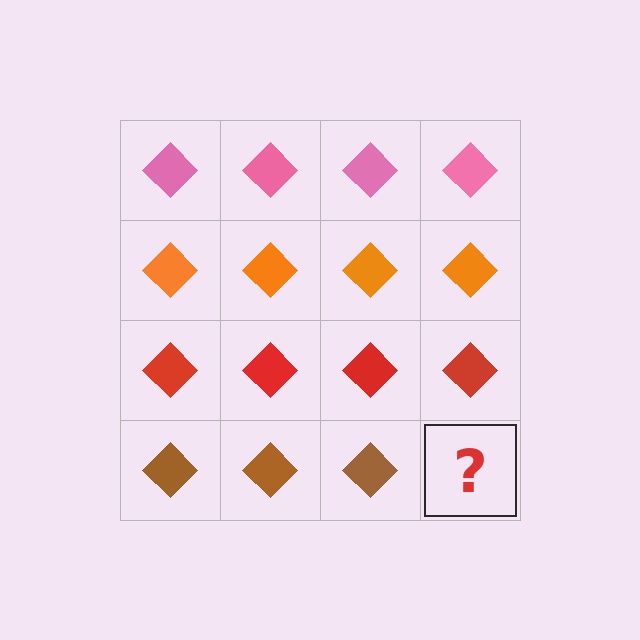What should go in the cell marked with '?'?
The missing cell should contain a brown diamond.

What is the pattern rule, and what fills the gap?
The rule is that each row has a consistent color. The gap should be filled with a brown diamond.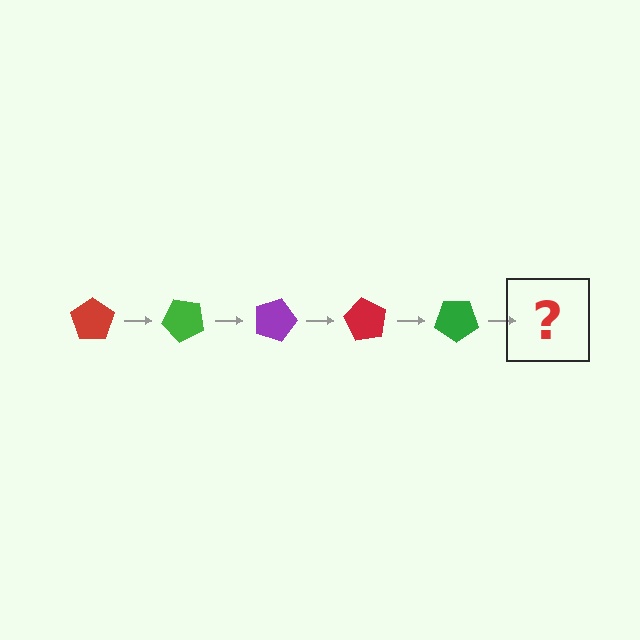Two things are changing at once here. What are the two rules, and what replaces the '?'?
The two rules are that it rotates 45 degrees each step and the color cycles through red, green, and purple. The '?' should be a purple pentagon, rotated 225 degrees from the start.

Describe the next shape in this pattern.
It should be a purple pentagon, rotated 225 degrees from the start.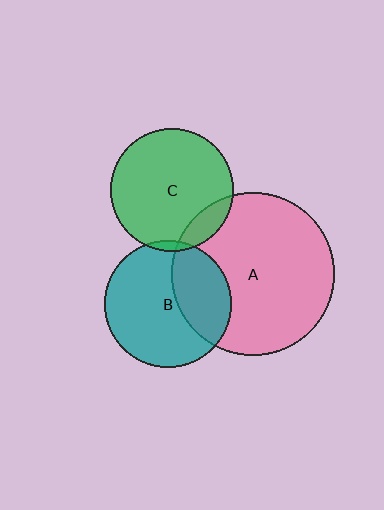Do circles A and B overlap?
Yes.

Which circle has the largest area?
Circle A (pink).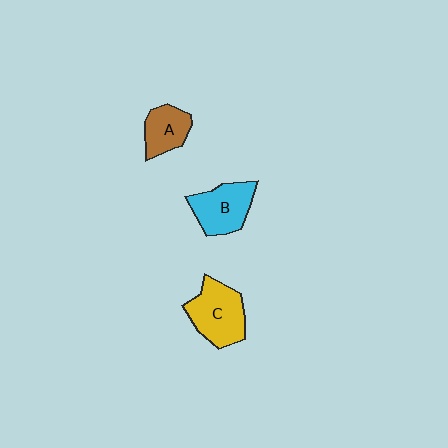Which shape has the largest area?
Shape C (yellow).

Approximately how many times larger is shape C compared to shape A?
Approximately 1.6 times.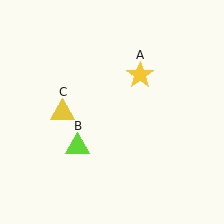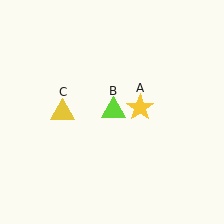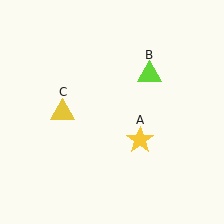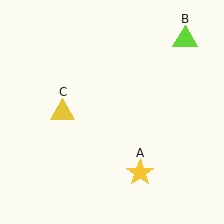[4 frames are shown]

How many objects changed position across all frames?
2 objects changed position: yellow star (object A), lime triangle (object B).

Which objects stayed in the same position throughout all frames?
Yellow triangle (object C) remained stationary.